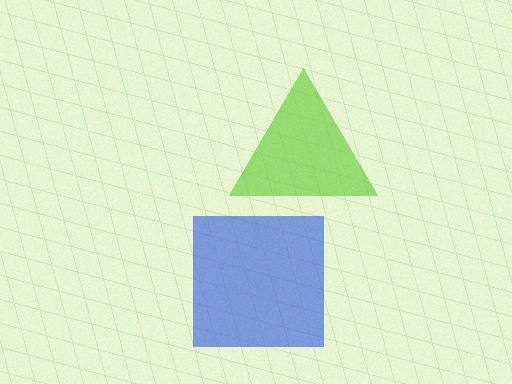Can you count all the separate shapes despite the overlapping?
Yes, there are 2 separate shapes.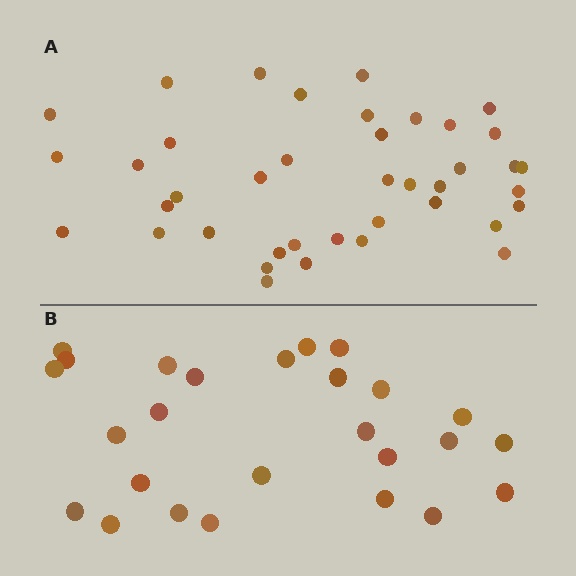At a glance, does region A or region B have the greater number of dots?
Region A (the top region) has more dots.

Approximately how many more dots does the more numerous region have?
Region A has approximately 15 more dots than region B.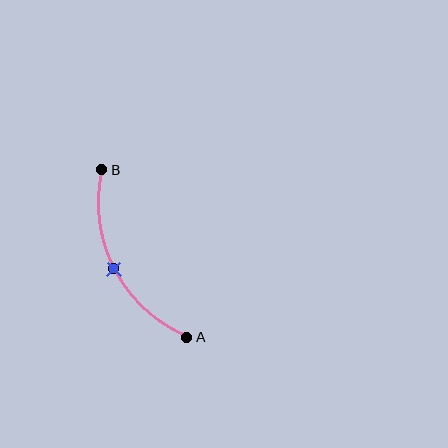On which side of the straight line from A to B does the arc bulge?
The arc bulges to the left of the straight line connecting A and B.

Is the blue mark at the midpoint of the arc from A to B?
Yes. The blue mark lies on the arc at equal arc-length from both A and B — it is the arc midpoint.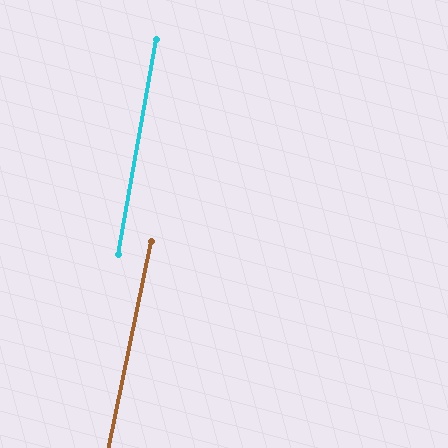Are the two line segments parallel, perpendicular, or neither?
Parallel — their directions differ by only 1.7°.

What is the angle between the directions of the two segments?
Approximately 2 degrees.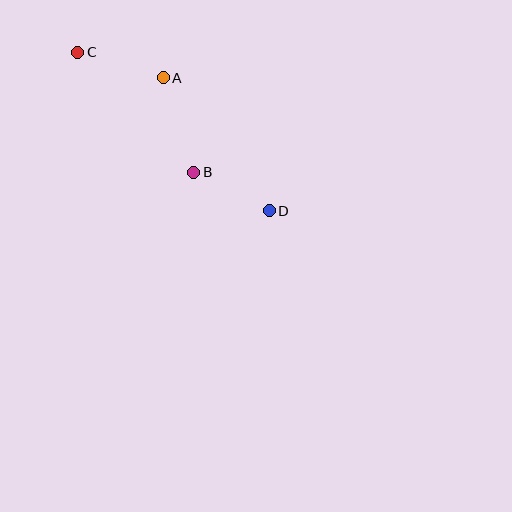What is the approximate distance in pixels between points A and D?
The distance between A and D is approximately 170 pixels.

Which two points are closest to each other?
Points B and D are closest to each other.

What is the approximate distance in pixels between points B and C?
The distance between B and C is approximately 167 pixels.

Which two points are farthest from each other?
Points C and D are farthest from each other.